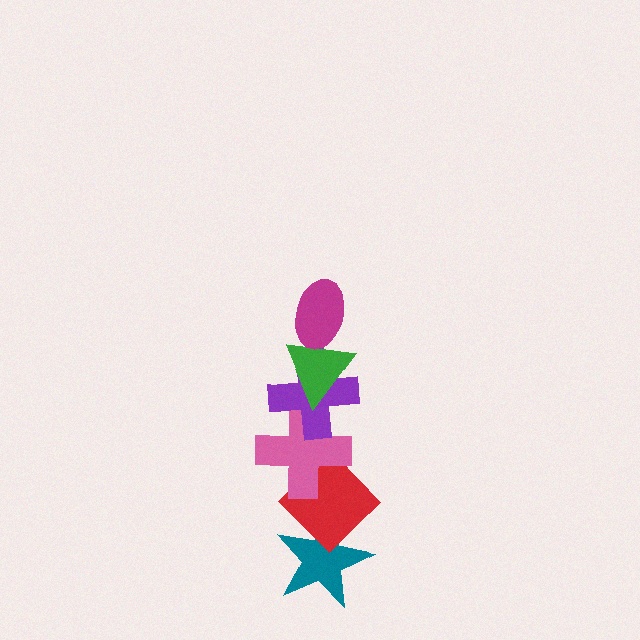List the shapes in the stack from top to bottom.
From top to bottom: the magenta ellipse, the green triangle, the purple cross, the pink cross, the red diamond, the teal star.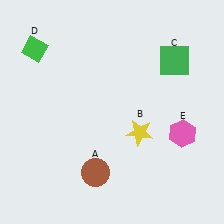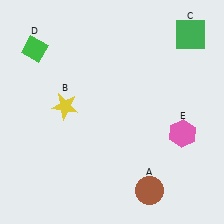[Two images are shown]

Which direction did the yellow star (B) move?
The yellow star (B) moved left.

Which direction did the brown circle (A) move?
The brown circle (A) moved right.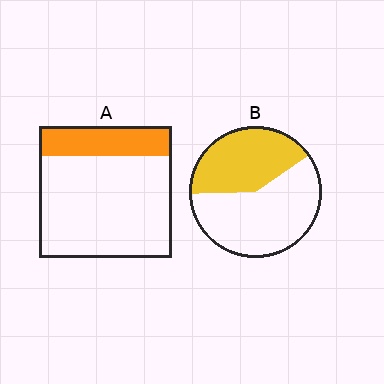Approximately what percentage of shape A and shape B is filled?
A is approximately 25% and B is approximately 40%.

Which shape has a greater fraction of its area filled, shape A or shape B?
Shape B.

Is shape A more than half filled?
No.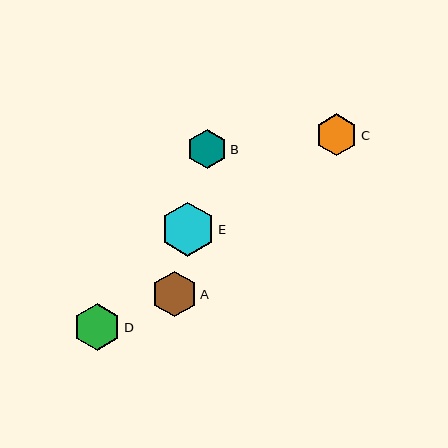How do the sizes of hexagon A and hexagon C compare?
Hexagon A and hexagon C are approximately the same size.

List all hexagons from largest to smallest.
From largest to smallest: E, D, A, C, B.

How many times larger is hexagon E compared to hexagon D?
Hexagon E is approximately 1.2 times the size of hexagon D.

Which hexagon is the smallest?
Hexagon B is the smallest with a size of approximately 40 pixels.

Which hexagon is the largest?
Hexagon E is the largest with a size of approximately 54 pixels.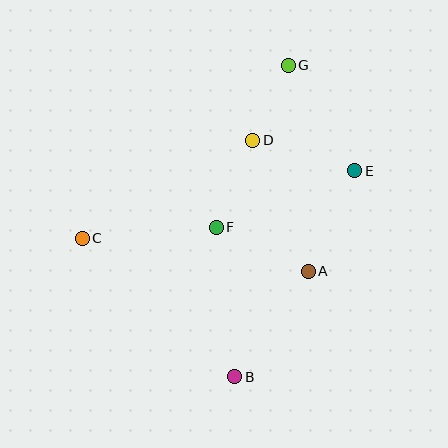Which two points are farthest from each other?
Points B and G are farthest from each other.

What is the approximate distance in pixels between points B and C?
The distance between B and C is approximately 206 pixels.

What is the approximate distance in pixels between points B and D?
The distance between B and D is approximately 237 pixels.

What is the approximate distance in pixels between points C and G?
The distance between C and G is approximately 269 pixels.